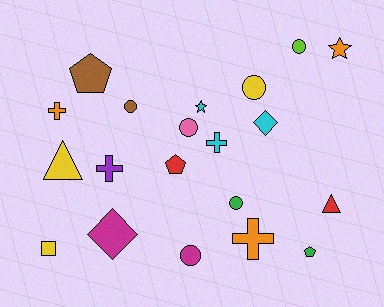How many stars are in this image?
There are 2 stars.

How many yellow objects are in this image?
There are 3 yellow objects.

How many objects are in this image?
There are 20 objects.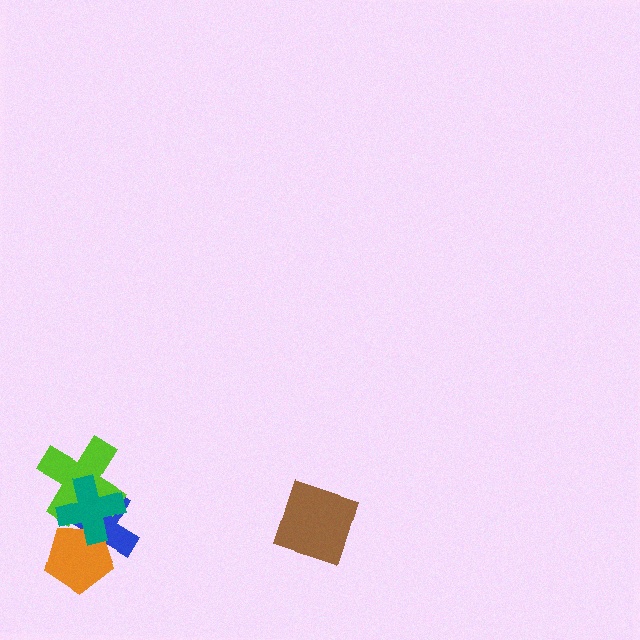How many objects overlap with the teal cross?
3 objects overlap with the teal cross.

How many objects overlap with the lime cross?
2 objects overlap with the lime cross.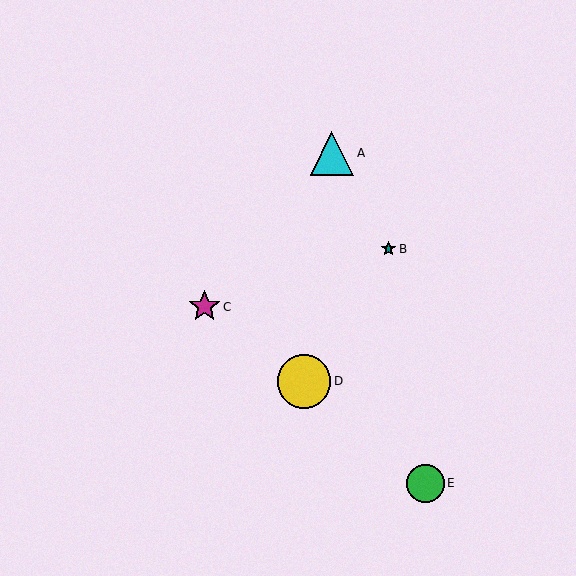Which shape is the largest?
The yellow circle (labeled D) is the largest.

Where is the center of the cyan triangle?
The center of the cyan triangle is at (332, 153).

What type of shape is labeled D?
Shape D is a yellow circle.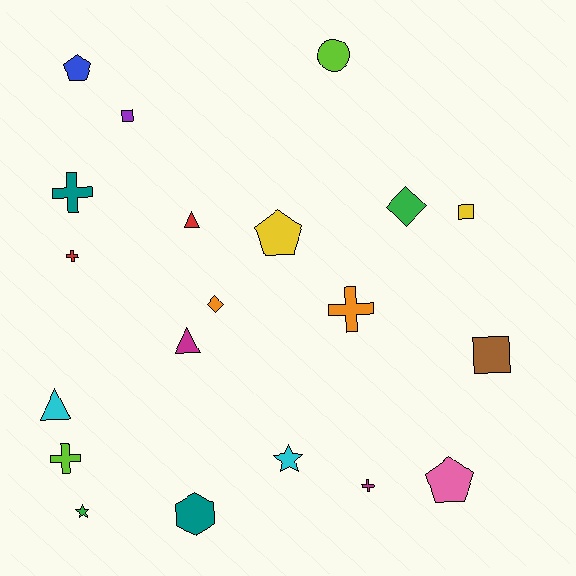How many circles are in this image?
There is 1 circle.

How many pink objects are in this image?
There is 1 pink object.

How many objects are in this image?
There are 20 objects.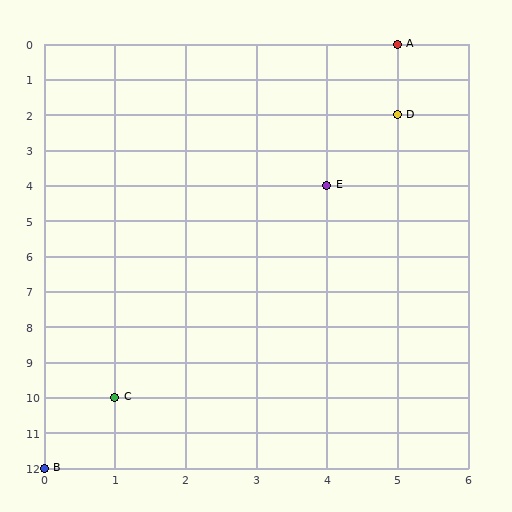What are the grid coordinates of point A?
Point A is at grid coordinates (5, 0).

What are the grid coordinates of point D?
Point D is at grid coordinates (5, 2).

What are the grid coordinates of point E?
Point E is at grid coordinates (4, 4).